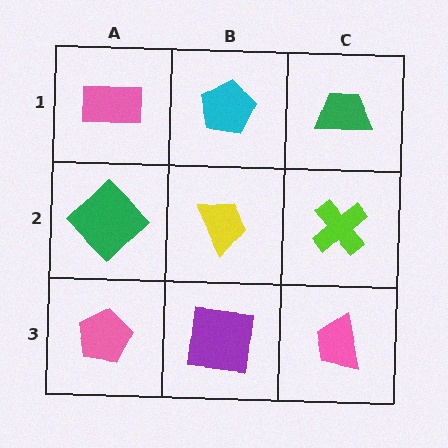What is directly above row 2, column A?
A pink rectangle.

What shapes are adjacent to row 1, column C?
A lime cross (row 2, column C), a cyan pentagon (row 1, column B).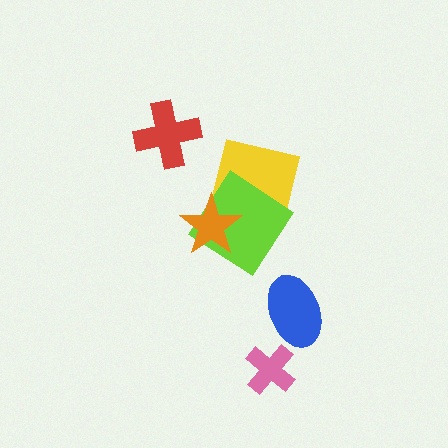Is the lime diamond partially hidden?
Yes, it is partially covered by another shape.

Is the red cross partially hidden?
No, no other shape covers it.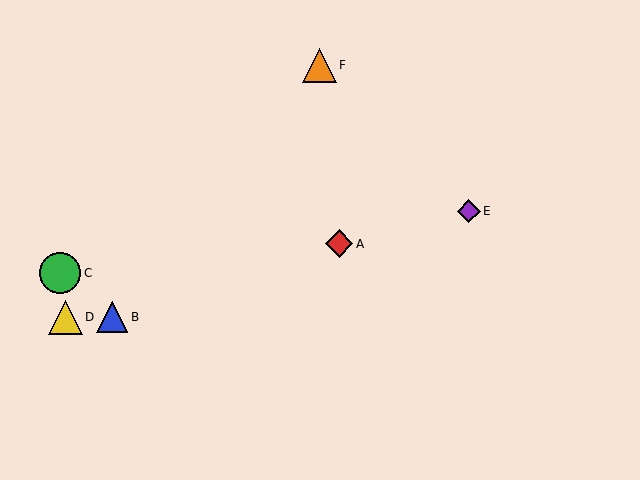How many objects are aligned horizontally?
2 objects (B, D) are aligned horizontally.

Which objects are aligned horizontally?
Objects B, D are aligned horizontally.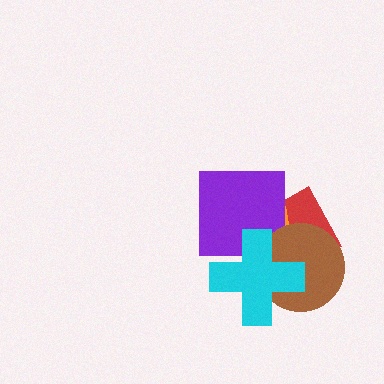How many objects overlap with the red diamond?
4 objects overlap with the red diamond.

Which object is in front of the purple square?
The cyan cross is in front of the purple square.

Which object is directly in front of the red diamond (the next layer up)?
The orange star is directly in front of the red diamond.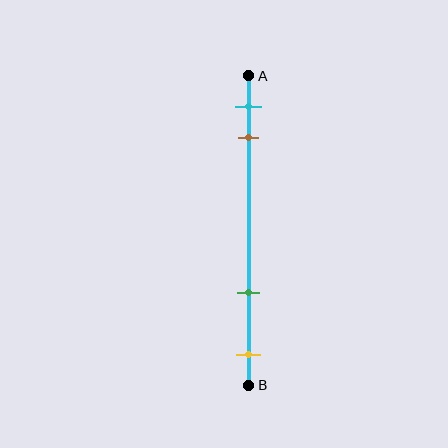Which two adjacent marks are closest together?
The cyan and brown marks are the closest adjacent pair.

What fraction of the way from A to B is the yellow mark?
The yellow mark is approximately 90% (0.9) of the way from A to B.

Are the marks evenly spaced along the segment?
No, the marks are not evenly spaced.